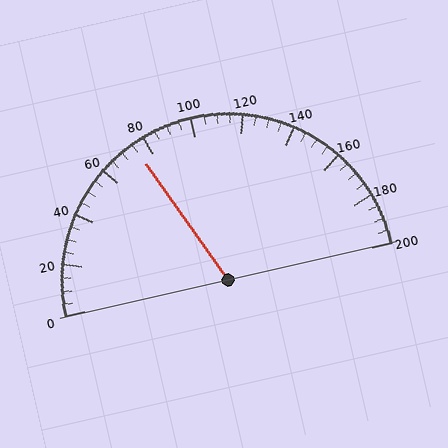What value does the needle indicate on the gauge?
The needle indicates approximately 75.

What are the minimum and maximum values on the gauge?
The gauge ranges from 0 to 200.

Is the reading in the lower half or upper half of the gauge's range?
The reading is in the lower half of the range (0 to 200).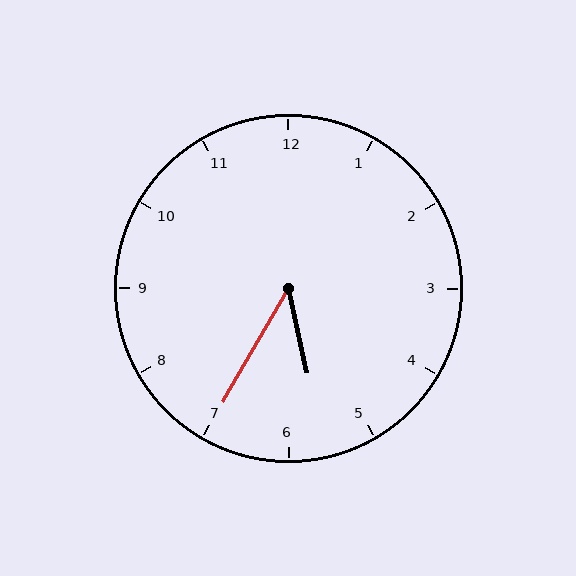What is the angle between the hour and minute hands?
Approximately 42 degrees.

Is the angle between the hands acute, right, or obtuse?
It is acute.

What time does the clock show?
5:35.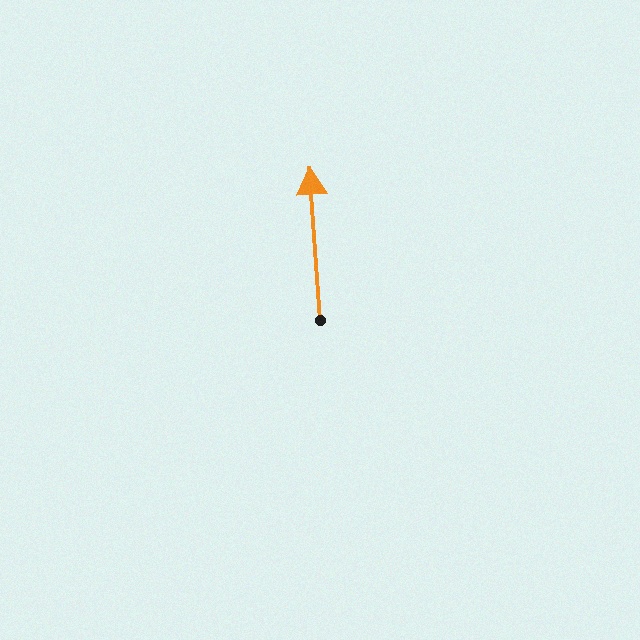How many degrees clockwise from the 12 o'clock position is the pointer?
Approximately 356 degrees.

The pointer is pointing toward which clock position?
Roughly 12 o'clock.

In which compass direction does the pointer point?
North.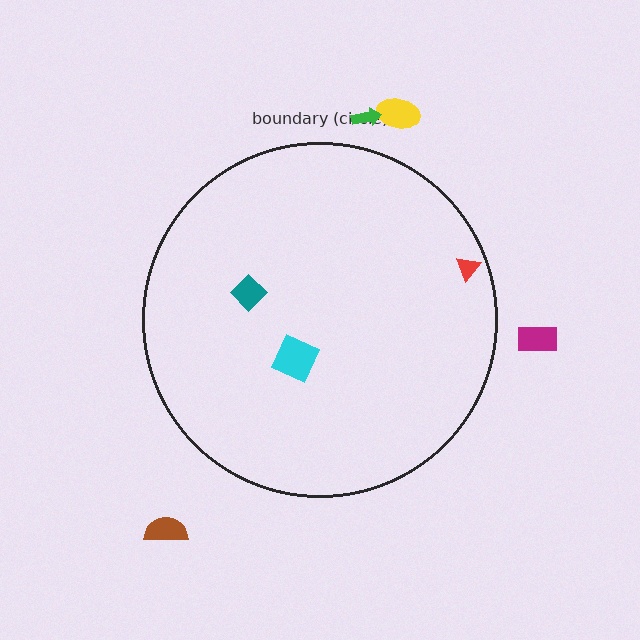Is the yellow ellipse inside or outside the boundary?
Outside.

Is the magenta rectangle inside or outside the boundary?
Outside.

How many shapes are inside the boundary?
3 inside, 4 outside.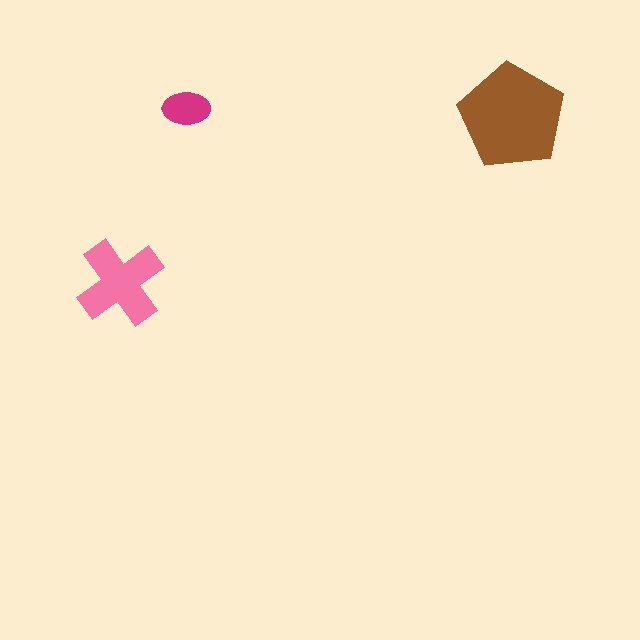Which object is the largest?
The brown pentagon.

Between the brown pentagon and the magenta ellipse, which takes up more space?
The brown pentagon.